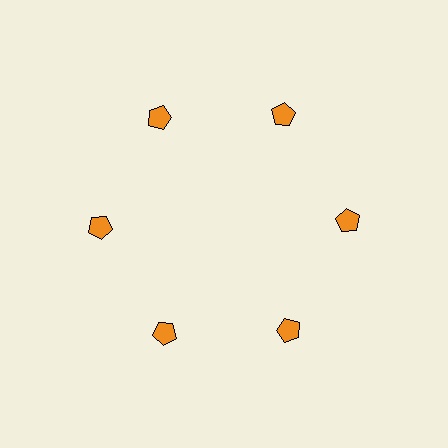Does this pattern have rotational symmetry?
Yes, this pattern has 6-fold rotational symmetry. It looks the same after rotating 60 degrees around the center.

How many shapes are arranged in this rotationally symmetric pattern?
There are 6 shapes, arranged in 6 groups of 1.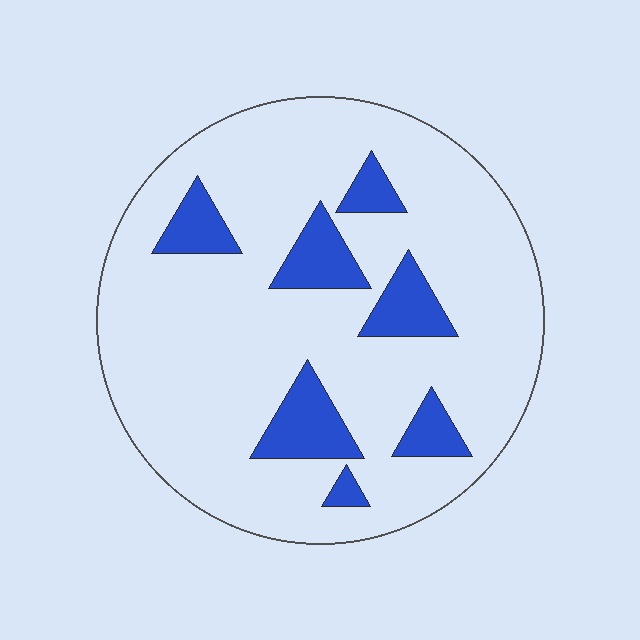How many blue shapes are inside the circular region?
7.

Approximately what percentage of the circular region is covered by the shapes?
Approximately 15%.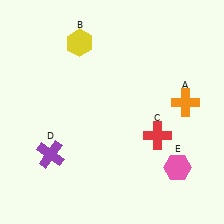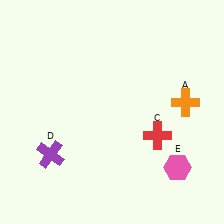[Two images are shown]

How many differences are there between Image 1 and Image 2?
There is 1 difference between the two images.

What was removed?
The yellow hexagon (B) was removed in Image 2.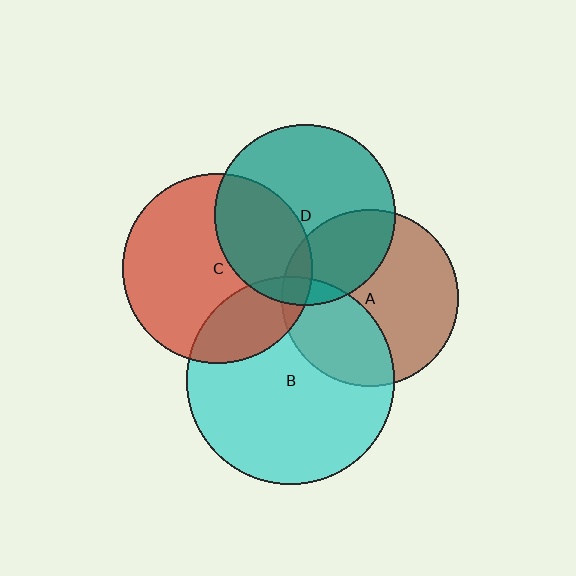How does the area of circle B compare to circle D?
Approximately 1.3 times.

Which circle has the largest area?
Circle B (cyan).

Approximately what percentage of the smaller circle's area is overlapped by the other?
Approximately 35%.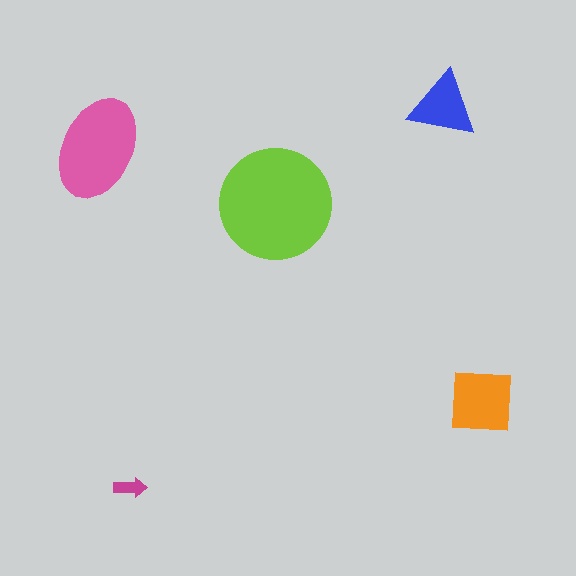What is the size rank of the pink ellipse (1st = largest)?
2nd.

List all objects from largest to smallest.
The lime circle, the pink ellipse, the orange square, the blue triangle, the magenta arrow.